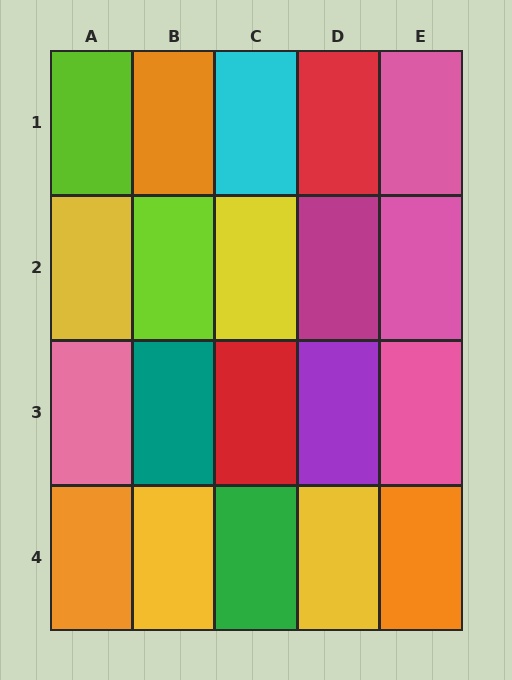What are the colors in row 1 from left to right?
Lime, orange, cyan, red, pink.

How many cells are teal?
1 cell is teal.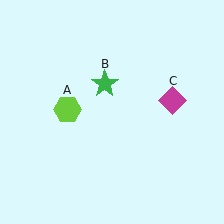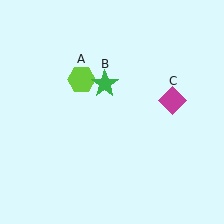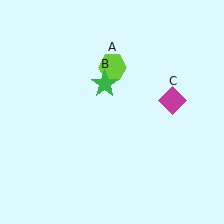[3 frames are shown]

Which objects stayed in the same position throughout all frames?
Green star (object B) and magenta diamond (object C) remained stationary.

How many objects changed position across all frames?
1 object changed position: lime hexagon (object A).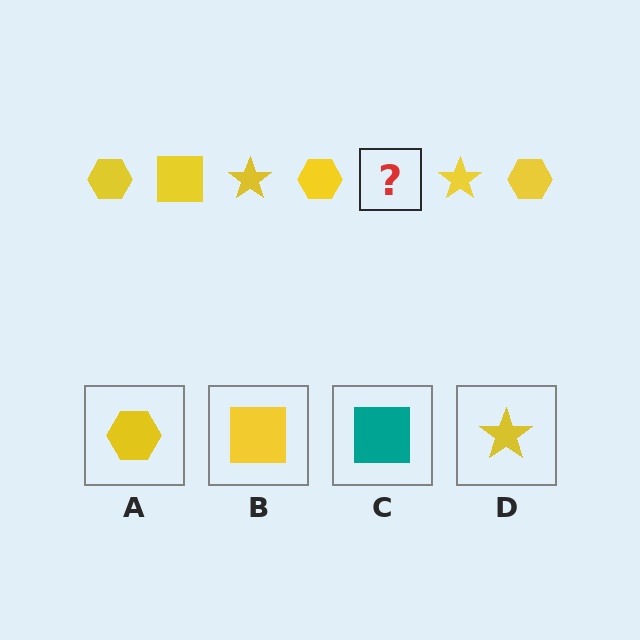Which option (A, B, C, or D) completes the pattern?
B.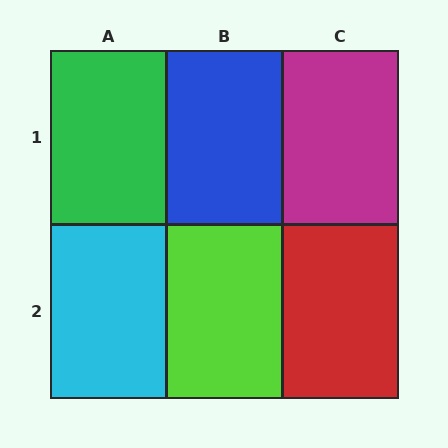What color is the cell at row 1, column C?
Magenta.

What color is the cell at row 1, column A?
Green.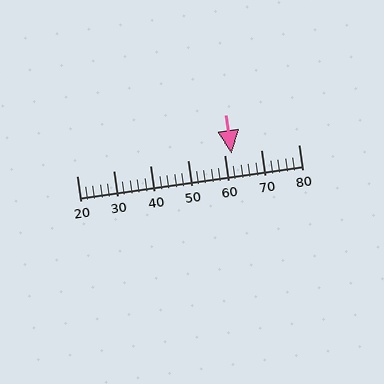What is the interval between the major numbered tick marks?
The major tick marks are spaced 10 units apart.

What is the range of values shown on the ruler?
The ruler shows values from 20 to 80.